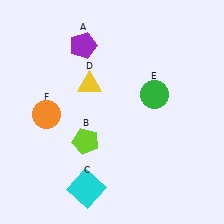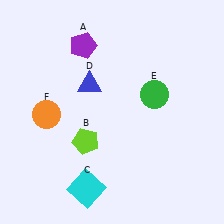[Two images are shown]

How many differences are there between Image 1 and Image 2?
There is 1 difference between the two images.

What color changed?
The triangle (D) changed from yellow in Image 1 to blue in Image 2.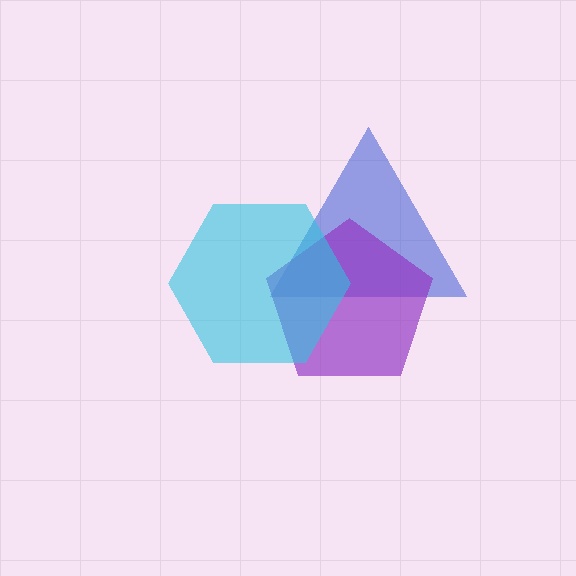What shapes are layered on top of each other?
The layered shapes are: a blue triangle, a purple pentagon, a cyan hexagon.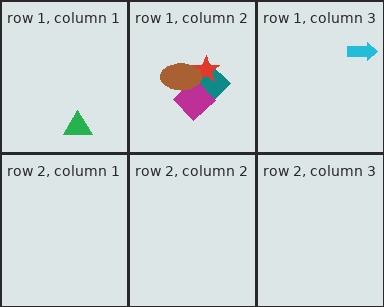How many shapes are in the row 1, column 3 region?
1.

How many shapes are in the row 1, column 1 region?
1.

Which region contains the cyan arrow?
The row 1, column 3 region.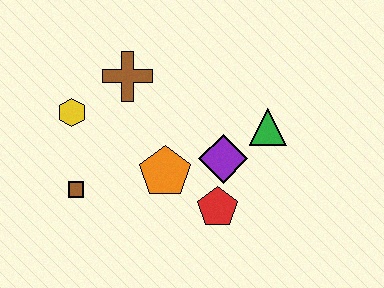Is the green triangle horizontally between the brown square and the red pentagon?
No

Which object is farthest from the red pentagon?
The yellow hexagon is farthest from the red pentagon.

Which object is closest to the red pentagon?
The purple diamond is closest to the red pentagon.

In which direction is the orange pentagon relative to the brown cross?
The orange pentagon is below the brown cross.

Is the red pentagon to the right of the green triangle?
No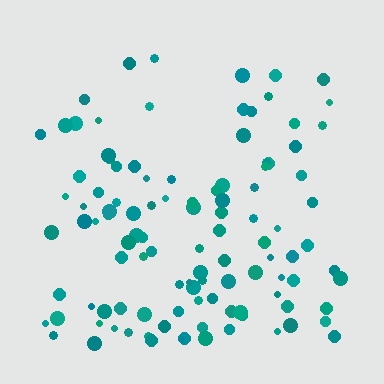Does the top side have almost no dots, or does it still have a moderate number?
Still a moderate number, just noticeably fewer than the bottom.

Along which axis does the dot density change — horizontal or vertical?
Vertical.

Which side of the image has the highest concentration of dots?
The bottom.